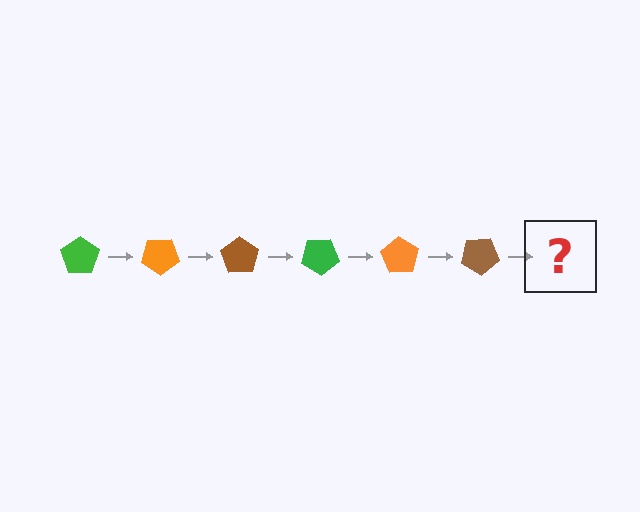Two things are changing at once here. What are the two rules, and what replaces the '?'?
The two rules are that it rotates 35 degrees each step and the color cycles through green, orange, and brown. The '?' should be a green pentagon, rotated 210 degrees from the start.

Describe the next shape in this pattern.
It should be a green pentagon, rotated 210 degrees from the start.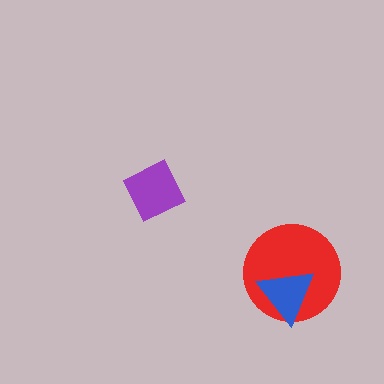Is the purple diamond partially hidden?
No, no other shape covers it.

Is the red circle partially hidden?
Yes, it is partially covered by another shape.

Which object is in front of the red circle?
The blue triangle is in front of the red circle.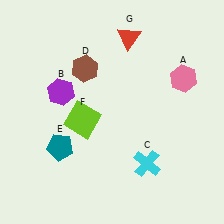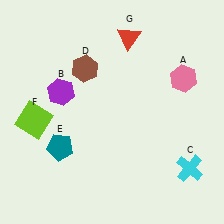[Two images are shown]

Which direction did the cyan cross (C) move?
The cyan cross (C) moved right.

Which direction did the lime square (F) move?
The lime square (F) moved left.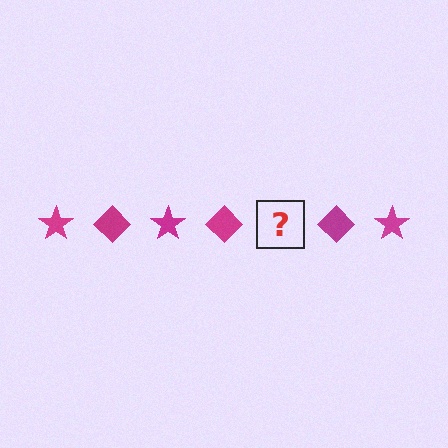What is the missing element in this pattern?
The missing element is a magenta star.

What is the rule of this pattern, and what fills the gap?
The rule is that the pattern cycles through star, diamond shapes in magenta. The gap should be filled with a magenta star.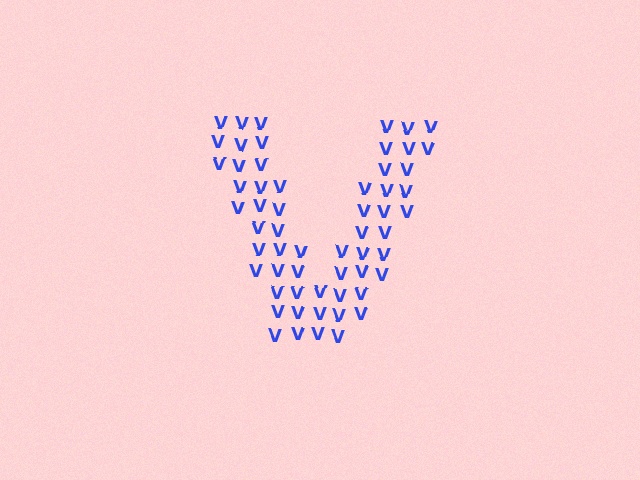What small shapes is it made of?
It is made of small letter V's.